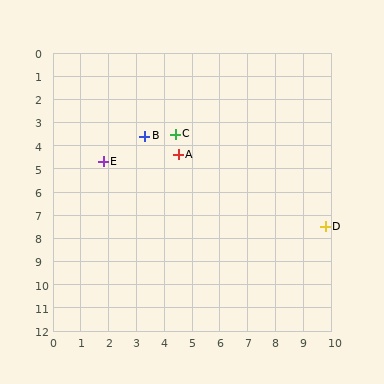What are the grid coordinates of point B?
Point B is at approximately (3.3, 3.6).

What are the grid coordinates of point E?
Point E is at approximately (1.8, 4.7).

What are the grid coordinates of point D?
Point D is at approximately (9.8, 7.5).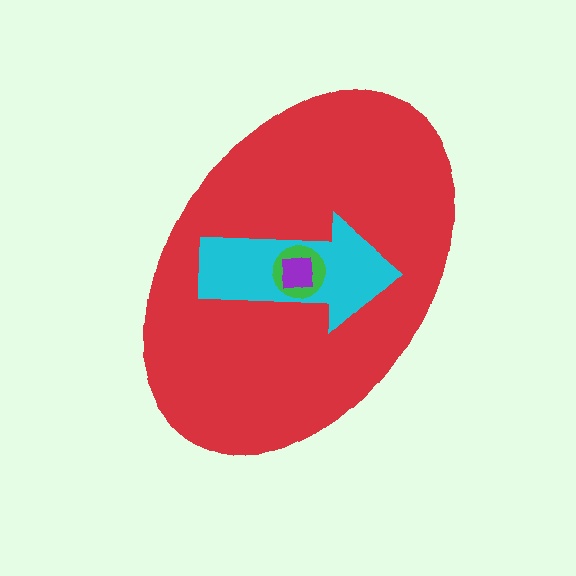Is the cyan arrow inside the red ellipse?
Yes.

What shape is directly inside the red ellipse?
The cyan arrow.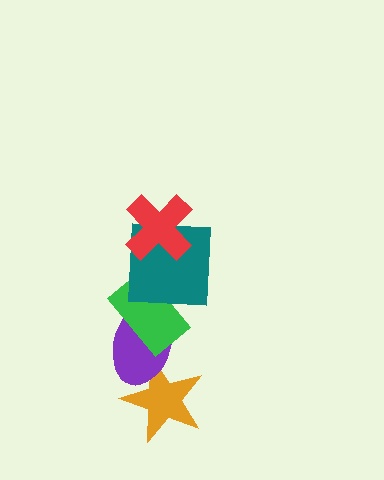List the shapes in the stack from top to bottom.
From top to bottom: the red cross, the teal square, the green rectangle, the purple ellipse, the orange star.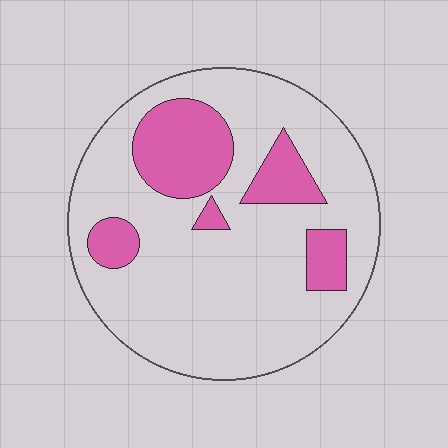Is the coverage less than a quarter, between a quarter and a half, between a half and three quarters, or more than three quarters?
Less than a quarter.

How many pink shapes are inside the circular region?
5.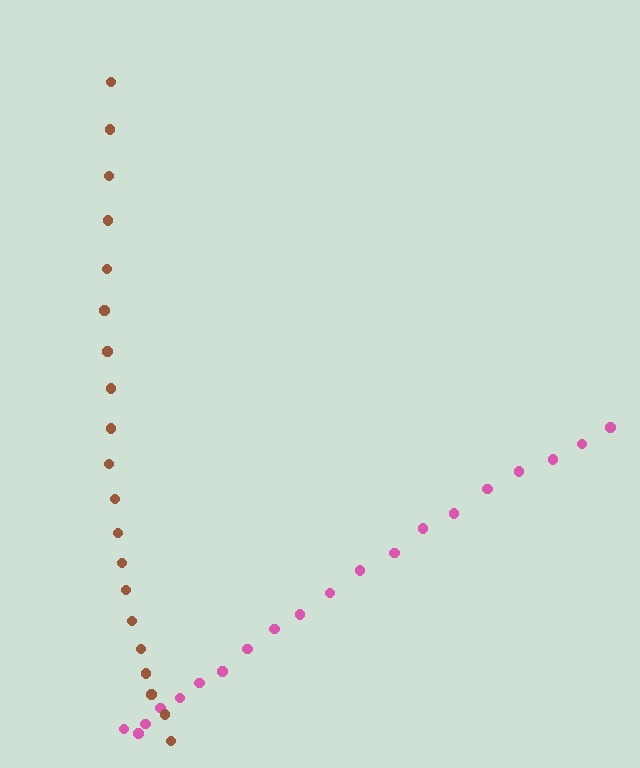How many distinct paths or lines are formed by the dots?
There are 2 distinct paths.